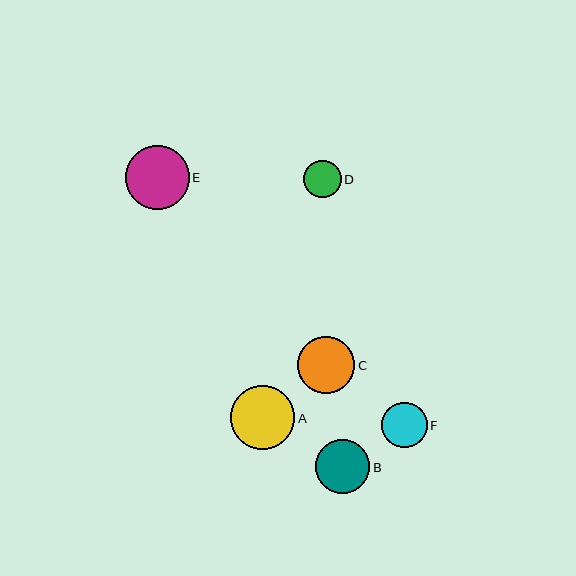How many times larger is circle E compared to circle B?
Circle E is approximately 1.2 times the size of circle B.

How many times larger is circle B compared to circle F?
Circle B is approximately 1.2 times the size of circle F.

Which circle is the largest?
Circle A is the largest with a size of approximately 64 pixels.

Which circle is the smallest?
Circle D is the smallest with a size of approximately 37 pixels.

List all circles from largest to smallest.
From largest to smallest: A, E, C, B, F, D.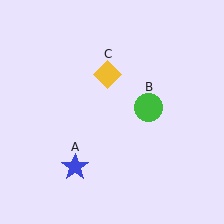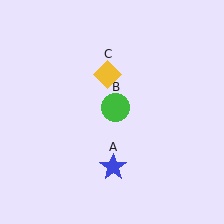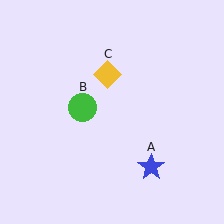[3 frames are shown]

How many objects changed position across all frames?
2 objects changed position: blue star (object A), green circle (object B).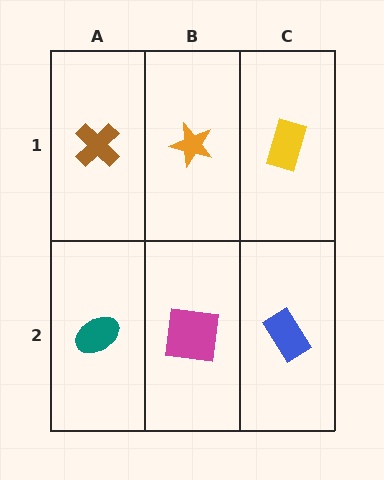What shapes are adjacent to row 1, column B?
A magenta square (row 2, column B), a brown cross (row 1, column A), a yellow rectangle (row 1, column C).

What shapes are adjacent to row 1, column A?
A teal ellipse (row 2, column A), an orange star (row 1, column B).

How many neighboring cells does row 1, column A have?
2.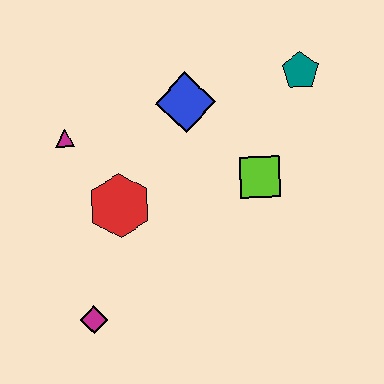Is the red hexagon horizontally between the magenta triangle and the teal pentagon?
Yes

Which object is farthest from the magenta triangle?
The teal pentagon is farthest from the magenta triangle.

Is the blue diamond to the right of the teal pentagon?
No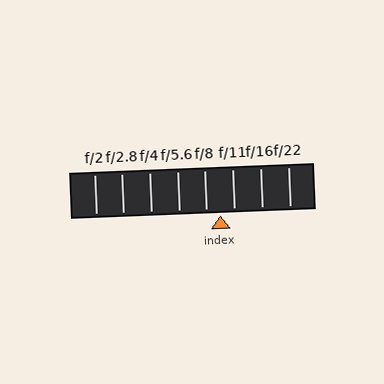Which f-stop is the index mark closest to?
The index mark is closest to f/8.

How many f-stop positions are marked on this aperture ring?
There are 8 f-stop positions marked.